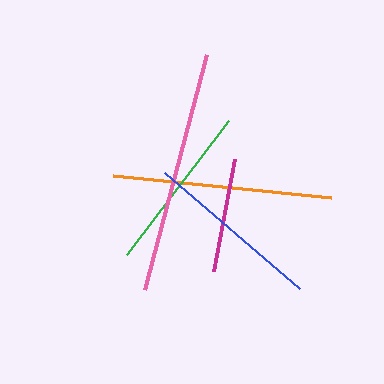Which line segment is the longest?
The pink line is the longest at approximately 244 pixels.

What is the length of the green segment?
The green segment is approximately 168 pixels long.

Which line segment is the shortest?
The magenta line is the shortest at approximately 113 pixels.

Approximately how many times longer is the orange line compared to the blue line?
The orange line is approximately 1.2 times the length of the blue line.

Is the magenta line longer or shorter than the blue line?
The blue line is longer than the magenta line.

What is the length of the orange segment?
The orange segment is approximately 219 pixels long.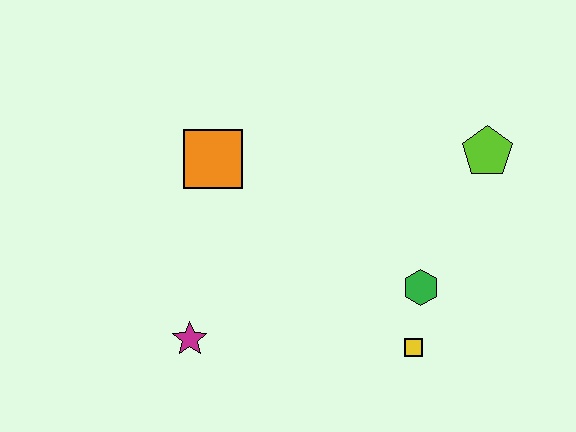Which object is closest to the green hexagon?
The yellow square is closest to the green hexagon.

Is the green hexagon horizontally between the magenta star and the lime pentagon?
Yes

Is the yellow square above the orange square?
No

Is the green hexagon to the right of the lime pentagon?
No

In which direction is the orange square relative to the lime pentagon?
The orange square is to the left of the lime pentagon.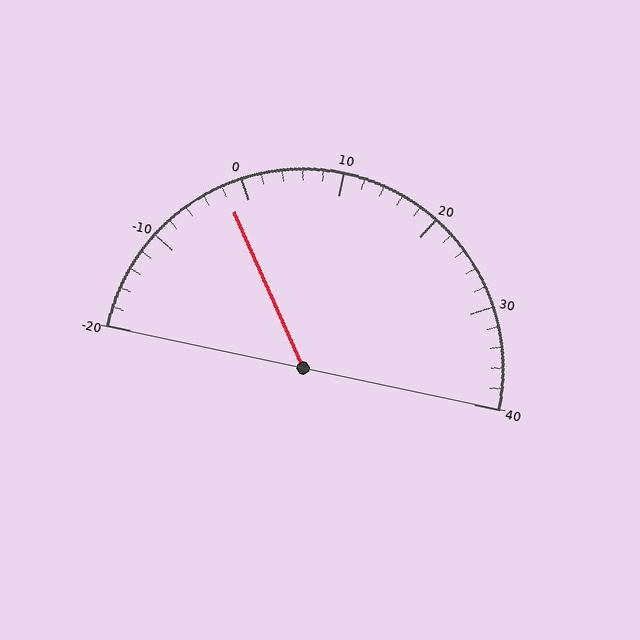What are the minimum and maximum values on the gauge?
The gauge ranges from -20 to 40.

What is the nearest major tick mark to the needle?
The nearest major tick mark is 0.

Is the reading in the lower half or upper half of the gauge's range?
The reading is in the lower half of the range (-20 to 40).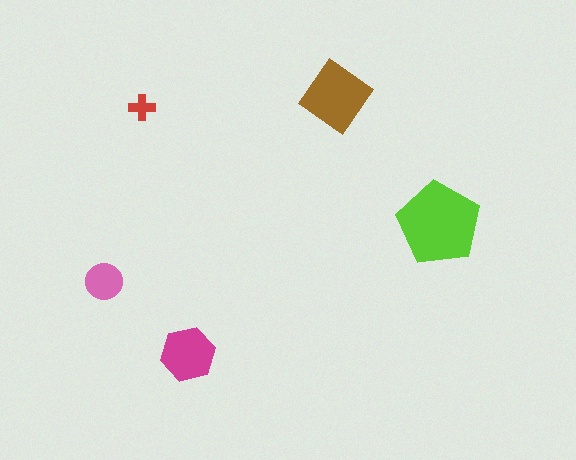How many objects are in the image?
There are 5 objects in the image.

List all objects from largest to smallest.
The lime pentagon, the brown diamond, the magenta hexagon, the pink circle, the red cross.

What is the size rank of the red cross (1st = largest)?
5th.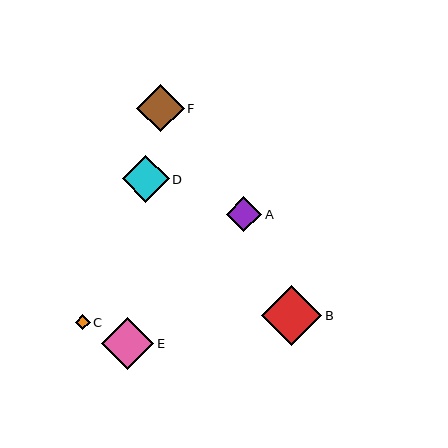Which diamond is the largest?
Diamond B is the largest with a size of approximately 60 pixels.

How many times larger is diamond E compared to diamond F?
Diamond E is approximately 1.1 times the size of diamond F.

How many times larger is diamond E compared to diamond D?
Diamond E is approximately 1.1 times the size of diamond D.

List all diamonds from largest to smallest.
From largest to smallest: B, E, F, D, A, C.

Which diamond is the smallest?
Diamond C is the smallest with a size of approximately 15 pixels.